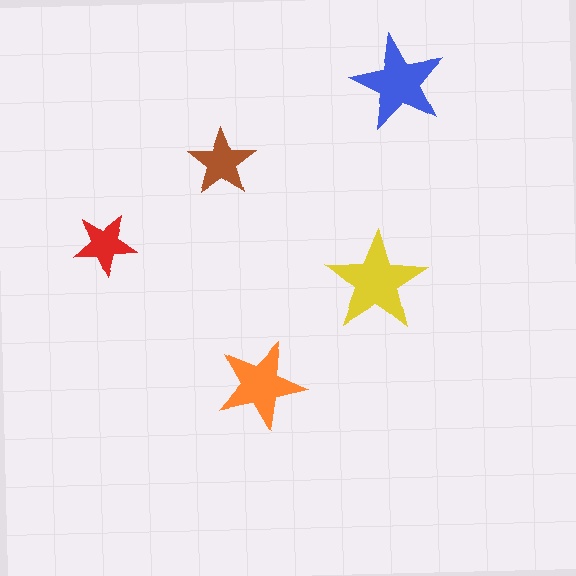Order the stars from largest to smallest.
the yellow one, the blue one, the orange one, the brown one, the red one.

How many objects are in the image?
There are 5 objects in the image.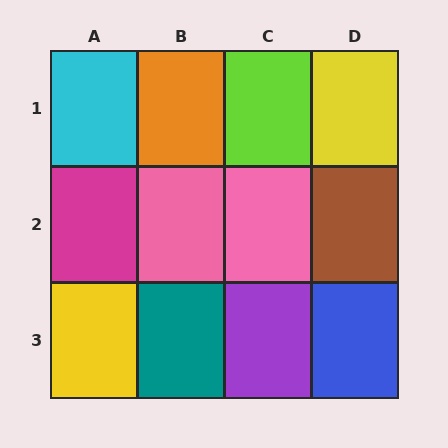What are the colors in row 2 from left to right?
Magenta, pink, pink, brown.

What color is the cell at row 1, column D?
Yellow.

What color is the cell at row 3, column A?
Yellow.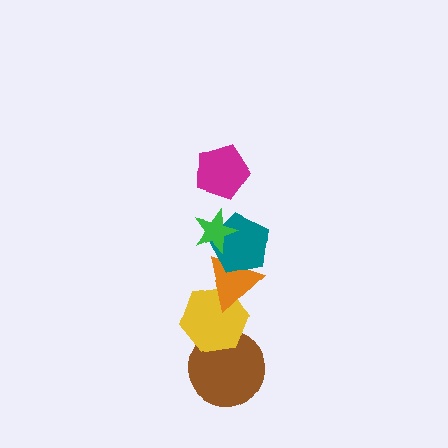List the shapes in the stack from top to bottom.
From top to bottom: the magenta pentagon, the green star, the teal pentagon, the orange triangle, the yellow hexagon, the brown circle.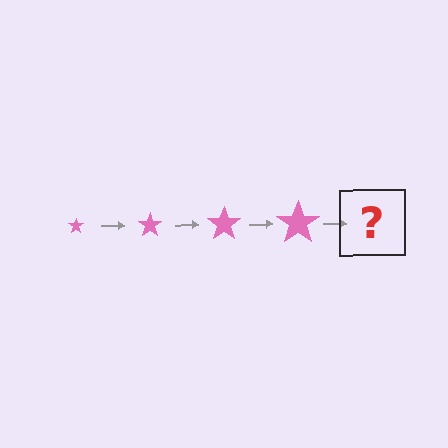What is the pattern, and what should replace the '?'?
The pattern is that the star gets progressively larger each step. The '?' should be a pink star, larger than the previous one.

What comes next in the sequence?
The next element should be a pink star, larger than the previous one.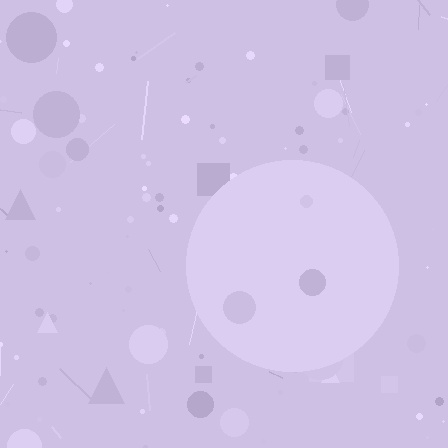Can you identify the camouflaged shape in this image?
The camouflaged shape is a circle.